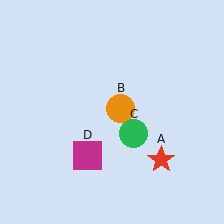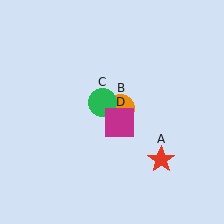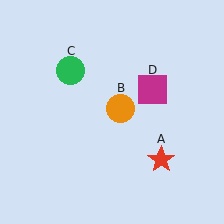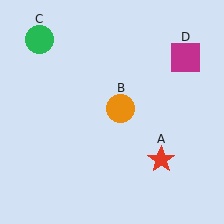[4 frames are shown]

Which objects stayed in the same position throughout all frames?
Red star (object A) and orange circle (object B) remained stationary.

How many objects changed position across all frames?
2 objects changed position: green circle (object C), magenta square (object D).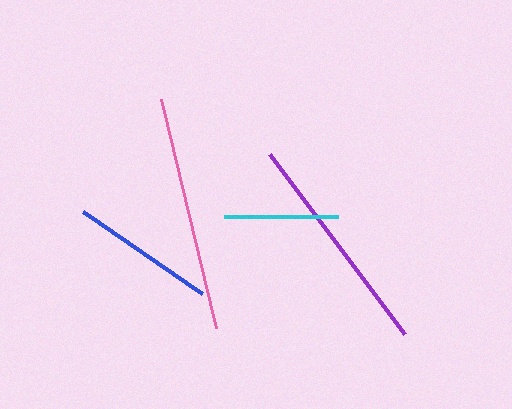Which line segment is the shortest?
The cyan line is the shortest at approximately 114 pixels.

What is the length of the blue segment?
The blue segment is approximately 144 pixels long.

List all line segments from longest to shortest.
From longest to shortest: pink, purple, blue, cyan.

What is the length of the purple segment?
The purple segment is approximately 225 pixels long.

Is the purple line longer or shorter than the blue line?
The purple line is longer than the blue line.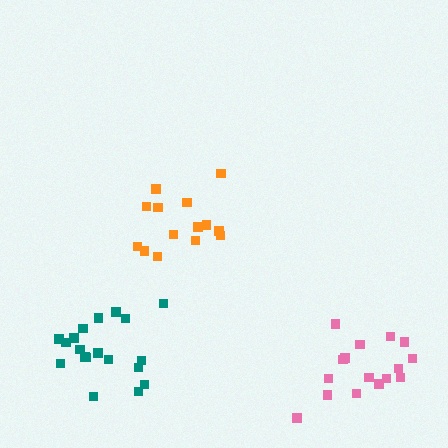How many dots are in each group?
Group 1: 16 dots, Group 2: 14 dots, Group 3: 19 dots (49 total).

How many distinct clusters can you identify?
There are 3 distinct clusters.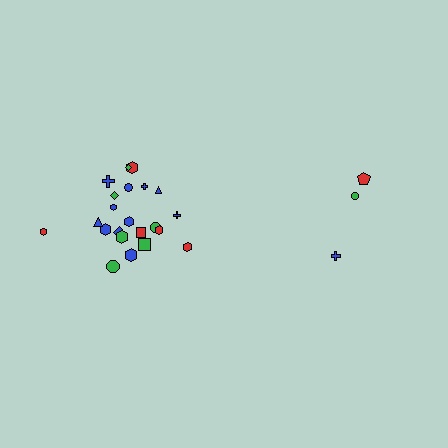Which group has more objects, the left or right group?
The left group.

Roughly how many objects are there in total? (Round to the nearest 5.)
Roughly 25 objects in total.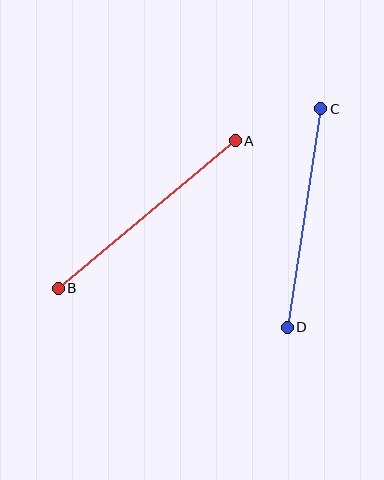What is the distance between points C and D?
The distance is approximately 221 pixels.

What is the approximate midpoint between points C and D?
The midpoint is at approximately (304, 218) pixels.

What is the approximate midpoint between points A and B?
The midpoint is at approximately (147, 214) pixels.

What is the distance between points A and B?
The distance is approximately 231 pixels.